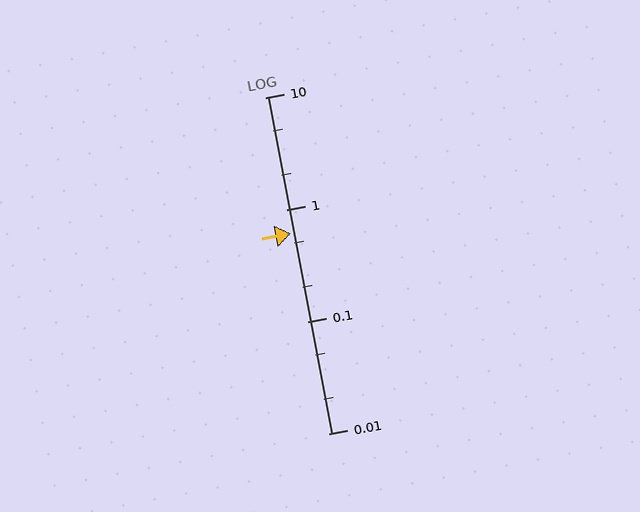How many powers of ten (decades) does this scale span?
The scale spans 3 decades, from 0.01 to 10.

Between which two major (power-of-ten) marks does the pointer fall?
The pointer is between 0.1 and 1.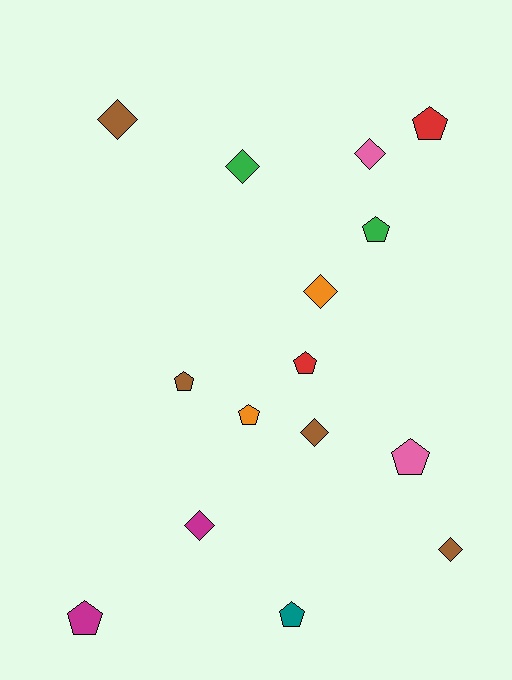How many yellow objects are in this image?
There are no yellow objects.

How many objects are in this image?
There are 15 objects.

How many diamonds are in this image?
There are 7 diamonds.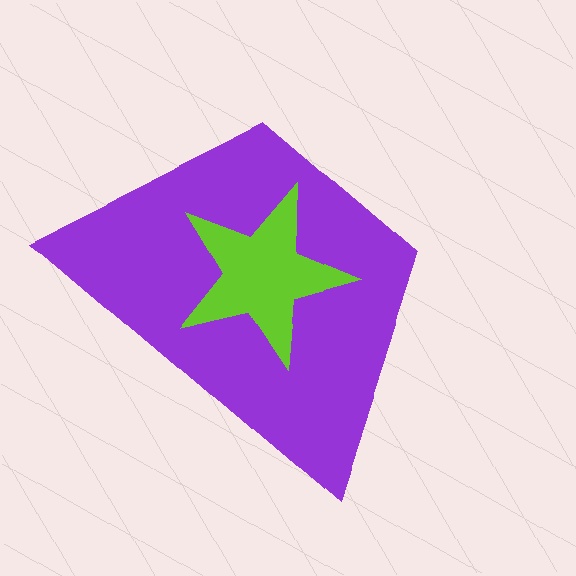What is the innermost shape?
The lime star.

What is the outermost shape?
The purple trapezoid.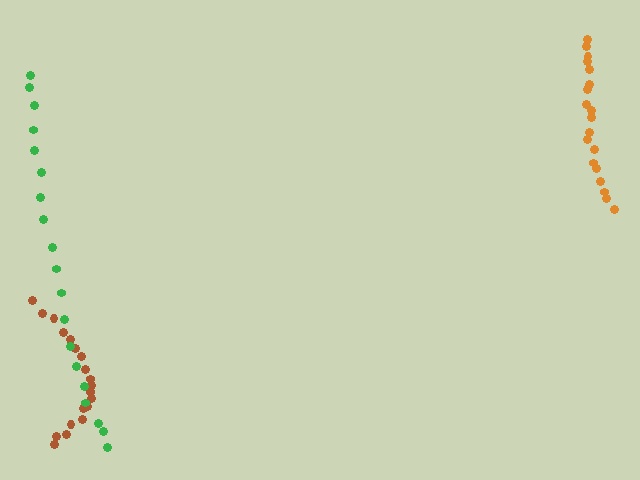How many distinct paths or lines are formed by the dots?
There are 3 distinct paths.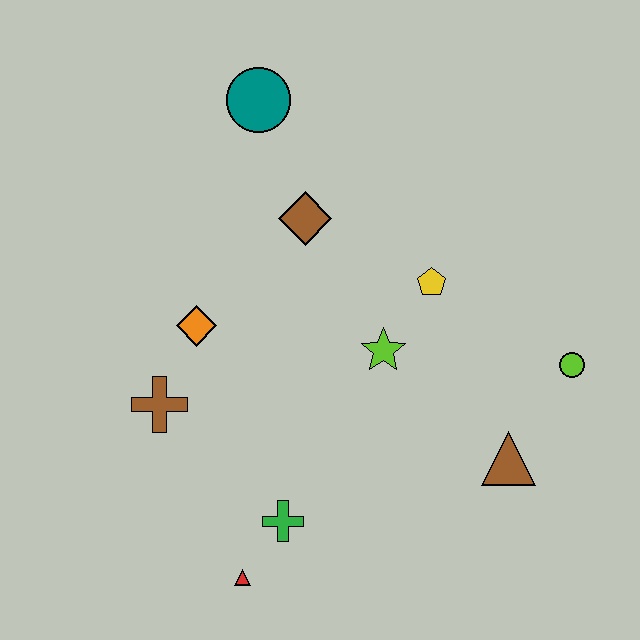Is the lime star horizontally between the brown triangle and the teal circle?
Yes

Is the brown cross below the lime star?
Yes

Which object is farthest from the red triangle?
The teal circle is farthest from the red triangle.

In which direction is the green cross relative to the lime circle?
The green cross is to the left of the lime circle.